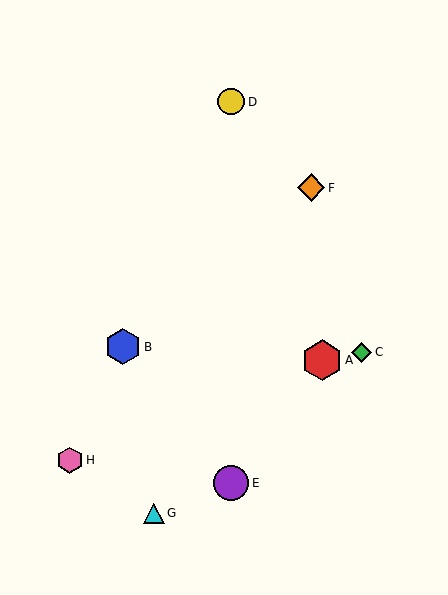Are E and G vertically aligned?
No, E is at x≈231 and G is at x≈154.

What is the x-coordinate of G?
Object G is at x≈154.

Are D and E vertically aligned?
Yes, both are at x≈231.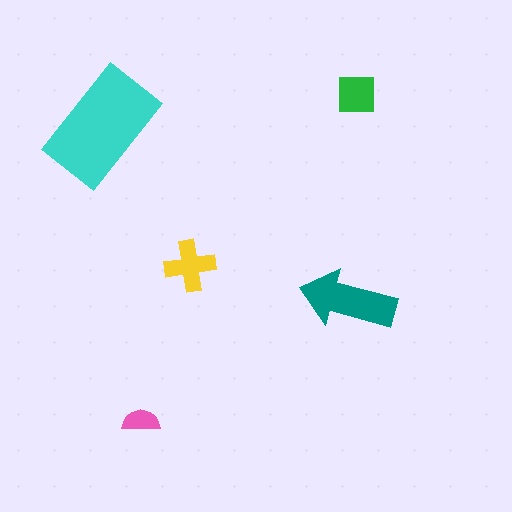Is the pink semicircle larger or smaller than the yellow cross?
Smaller.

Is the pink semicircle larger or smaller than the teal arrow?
Smaller.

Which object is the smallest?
The pink semicircle.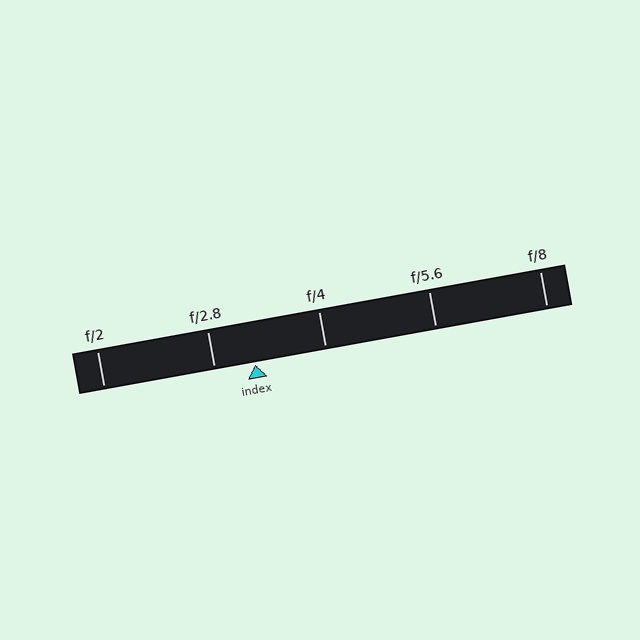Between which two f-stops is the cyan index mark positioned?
The index mark is between f/2.8 and f/4.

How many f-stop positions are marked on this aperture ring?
There are 5 f-stop positions marked.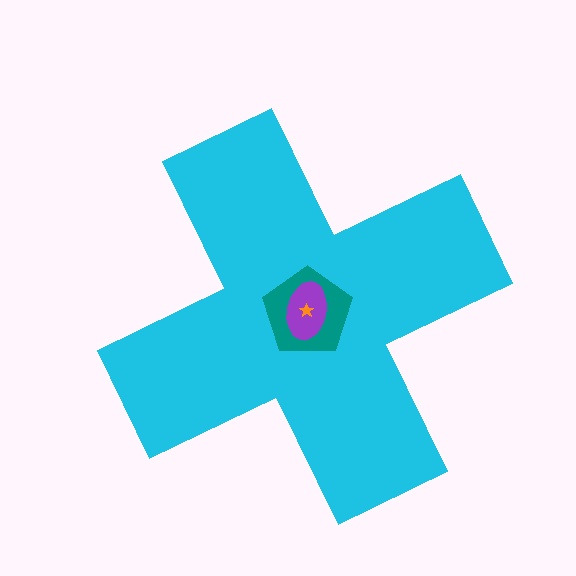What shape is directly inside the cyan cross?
The teal pentagon.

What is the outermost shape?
The cyan cross.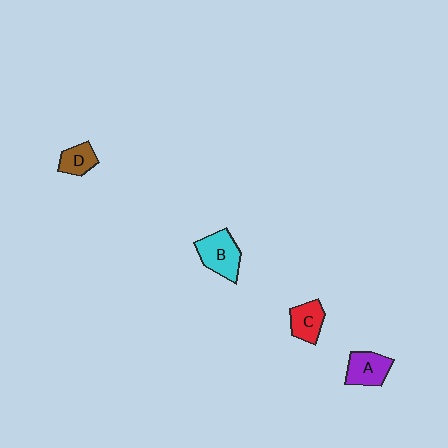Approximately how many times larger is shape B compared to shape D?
Approximately 1.6 times.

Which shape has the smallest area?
Shape D (brown).